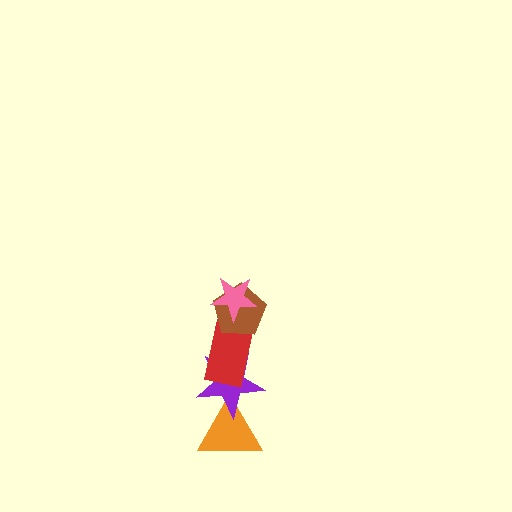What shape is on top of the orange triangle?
The purple star is on top of the orange triangle.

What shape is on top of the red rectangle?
The brown pentagon is on top of the red rectangle.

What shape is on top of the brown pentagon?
The pink star is on top of the brown pentagon.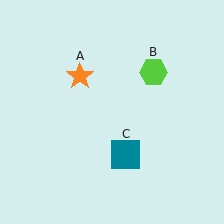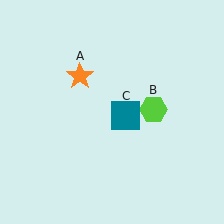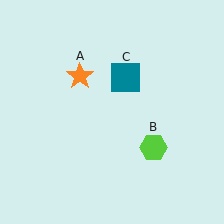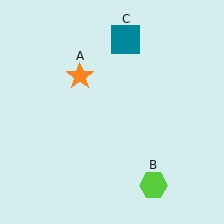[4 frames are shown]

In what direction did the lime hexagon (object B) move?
The lime hexagon (object B) moved down.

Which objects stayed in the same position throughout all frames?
Orange star (object A) remained stationary.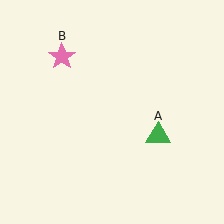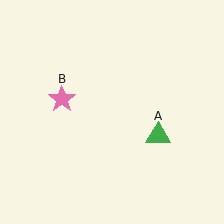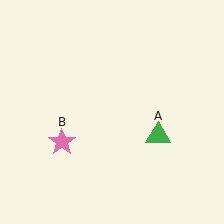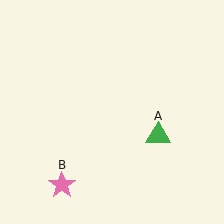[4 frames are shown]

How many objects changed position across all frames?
1 object changed position: pink star (object B).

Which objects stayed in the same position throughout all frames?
Green triangle (object A) remained stationary.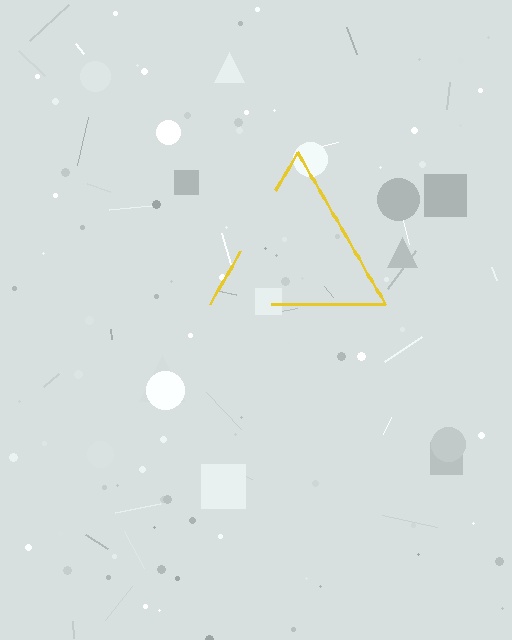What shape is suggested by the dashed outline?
The dashed outline suggests a triangle.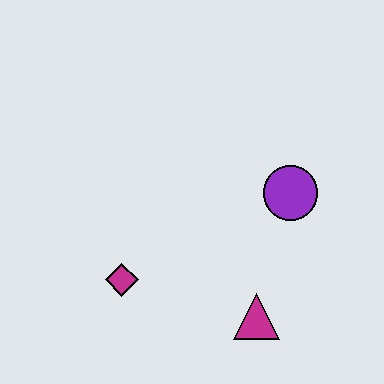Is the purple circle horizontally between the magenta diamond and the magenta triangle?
No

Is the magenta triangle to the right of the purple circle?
No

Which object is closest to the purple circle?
The magenta triangle is closest to the purple circle.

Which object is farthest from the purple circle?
The magenta diamond is farthest from the purple circle.